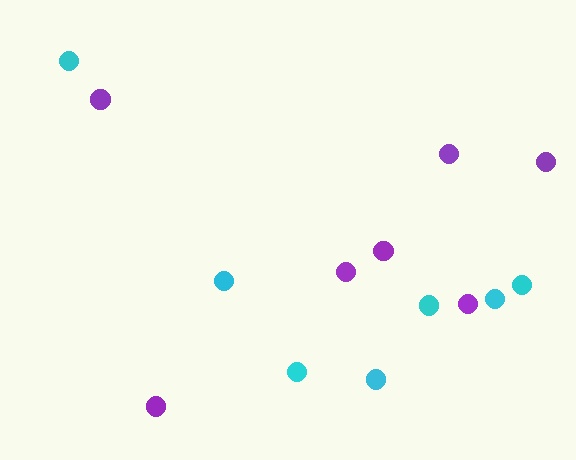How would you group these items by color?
There are 2 groups: one group of cyan circles (7) and one group of purple circles (7).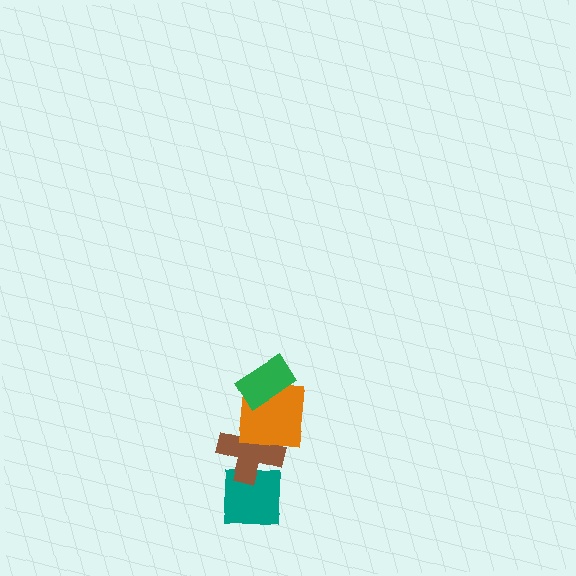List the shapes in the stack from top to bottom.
From top to bottom: the green rectangle, the orange square, the brown cross, the teal square.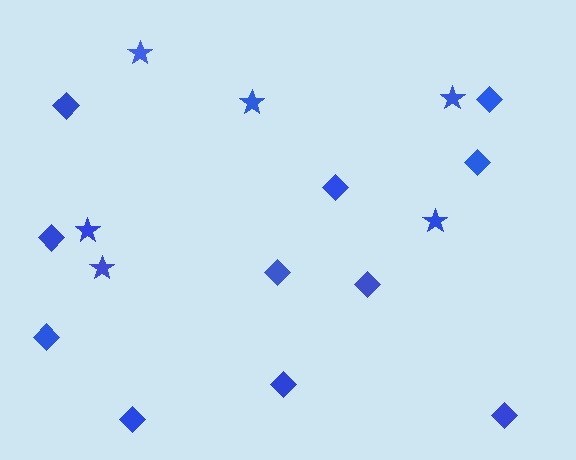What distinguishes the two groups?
There are 2 groups: one group of diamonds (11) and one group of stars (6).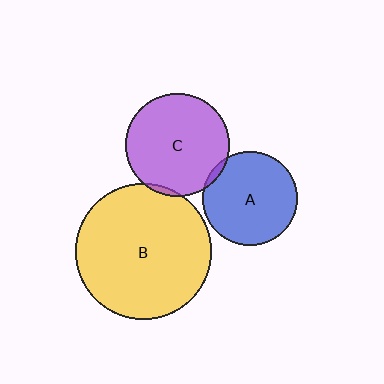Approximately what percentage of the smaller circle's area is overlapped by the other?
Approximately 5%.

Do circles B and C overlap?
Yes.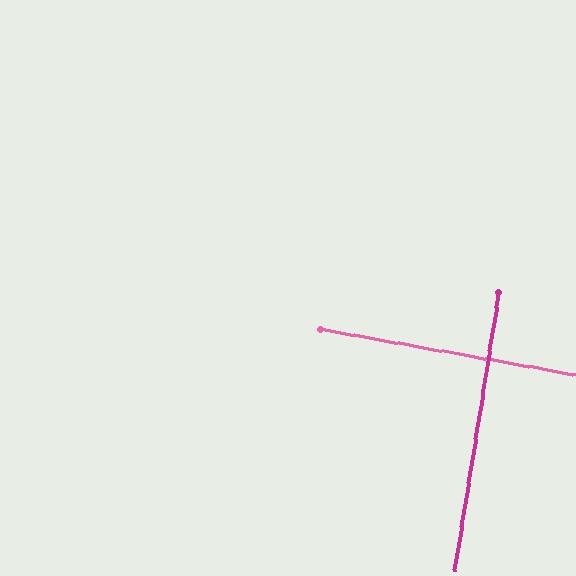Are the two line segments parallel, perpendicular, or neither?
Perpendicular — they meet at approximately 89°.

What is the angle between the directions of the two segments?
Approximately 89 degrees.